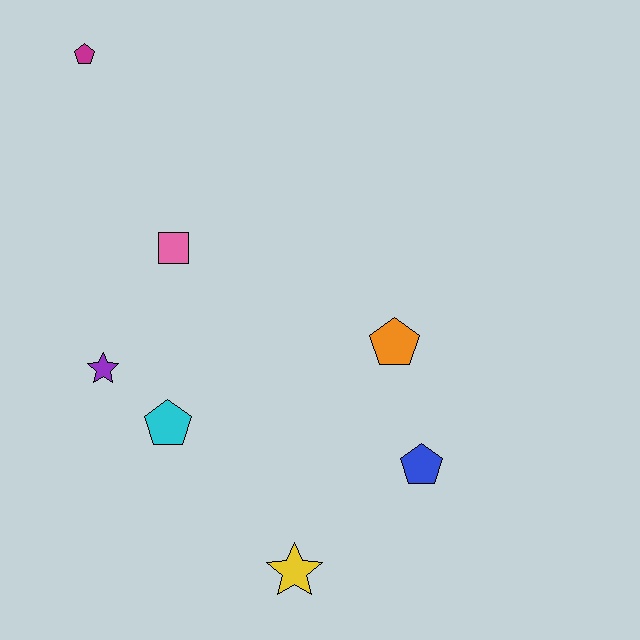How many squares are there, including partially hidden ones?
There is 1 square.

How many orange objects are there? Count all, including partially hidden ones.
There is 1 orange object.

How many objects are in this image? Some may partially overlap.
There are 7 objects.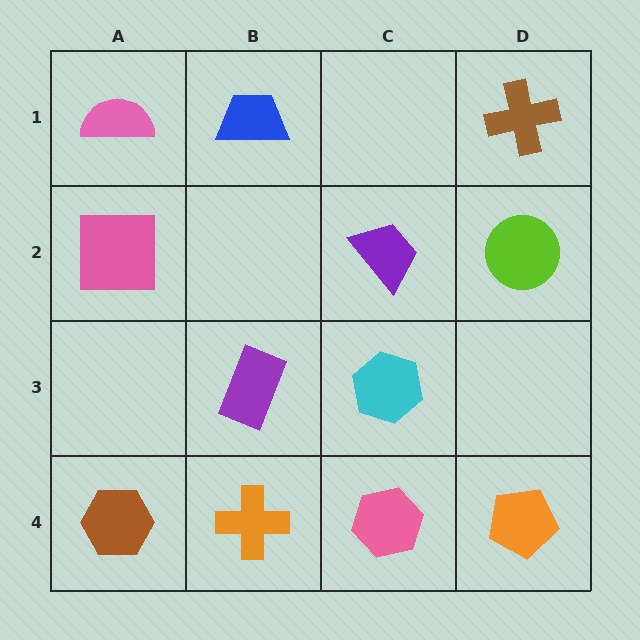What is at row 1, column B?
A blue trapezoid.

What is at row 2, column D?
A lime circle.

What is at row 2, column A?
A pink square.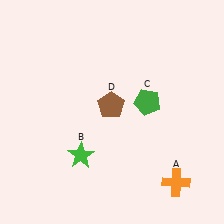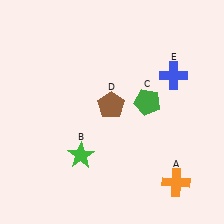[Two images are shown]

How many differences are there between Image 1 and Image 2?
There is 1 difference between the two images.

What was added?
A blue cross (E) was added in Image 2.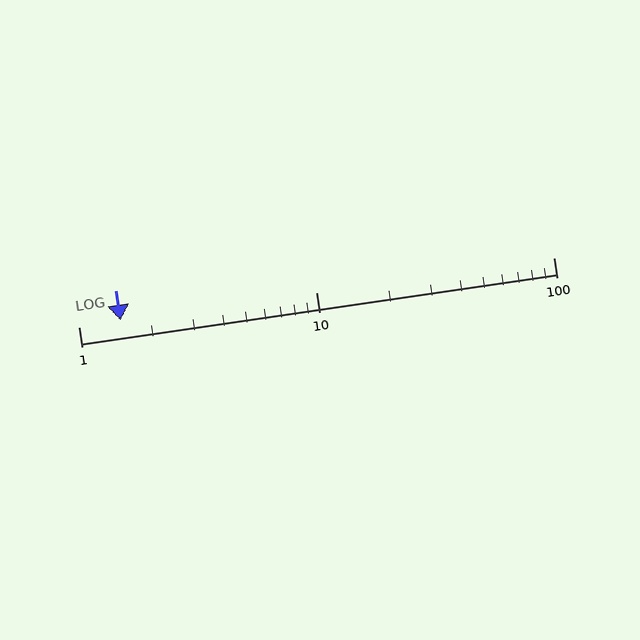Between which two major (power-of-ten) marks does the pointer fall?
The pointer is between 1 and 10.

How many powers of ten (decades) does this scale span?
The scale spans 2 decades, from 1 to 100.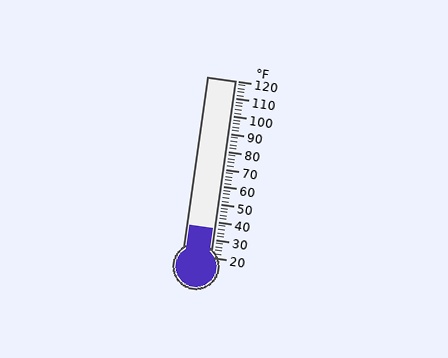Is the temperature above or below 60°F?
The temperature is below 60°F.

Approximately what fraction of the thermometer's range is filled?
The thermometer is filled to approximately 15% of its range.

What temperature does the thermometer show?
The thermometer shows approximately 36°F.